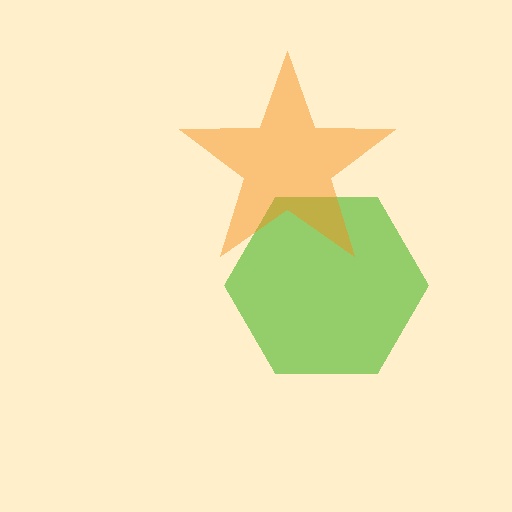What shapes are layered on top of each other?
The layered shapes are: a lime hexagon, an orange star.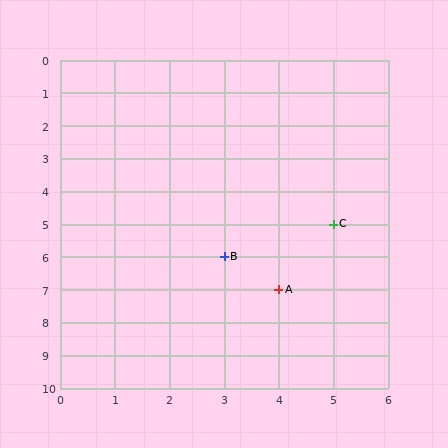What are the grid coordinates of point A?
Point A is at grid coordinates (4, 7).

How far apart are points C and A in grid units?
Points C and A are 1 column and 2 rows apart (about 2.2 grid units diagonally).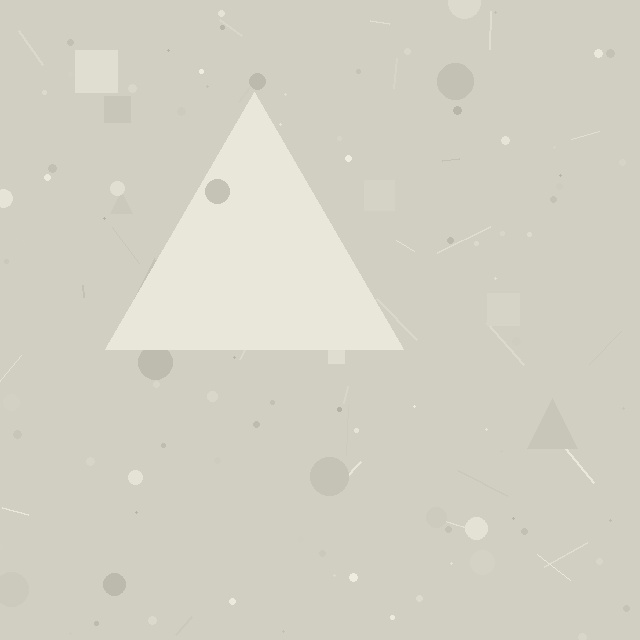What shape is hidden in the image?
A triangle is hidden in the image.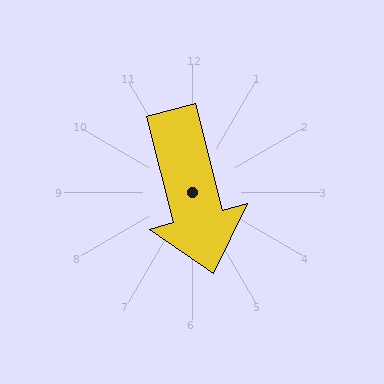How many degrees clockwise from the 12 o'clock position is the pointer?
Approximately 165 degrees.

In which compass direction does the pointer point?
South.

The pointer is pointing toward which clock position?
Roughly 6 o'clock.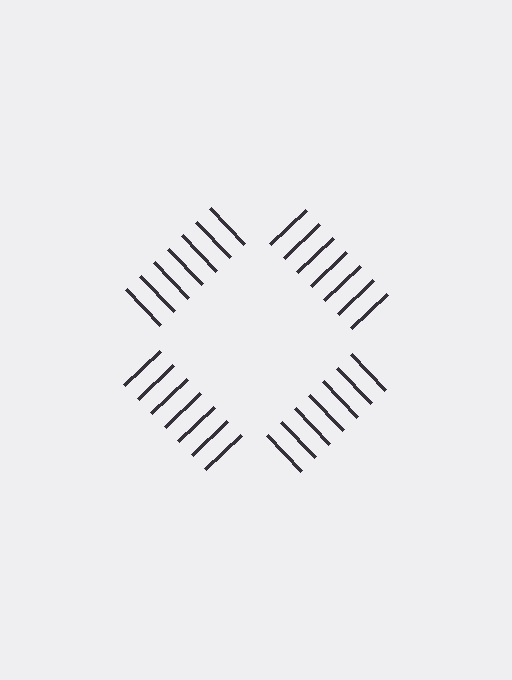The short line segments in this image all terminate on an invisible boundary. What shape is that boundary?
An illusory square — the line segments terminate on its edges but no continuous stroke is drawn.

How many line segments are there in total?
28 — 7 along each of the 4 edges.